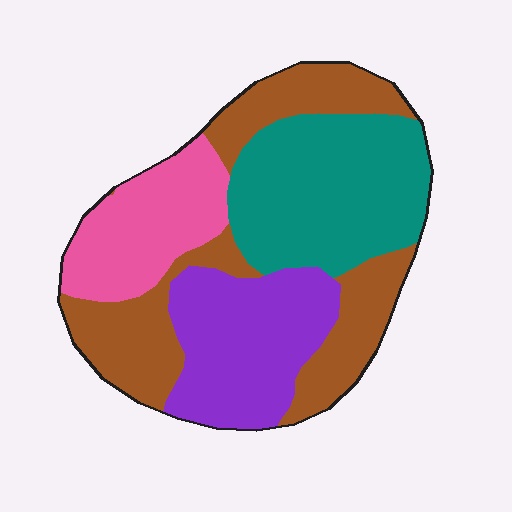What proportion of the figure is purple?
Purple covers roughly 20% of the figure.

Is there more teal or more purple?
Teal.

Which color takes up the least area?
Pink, at roughly 15%.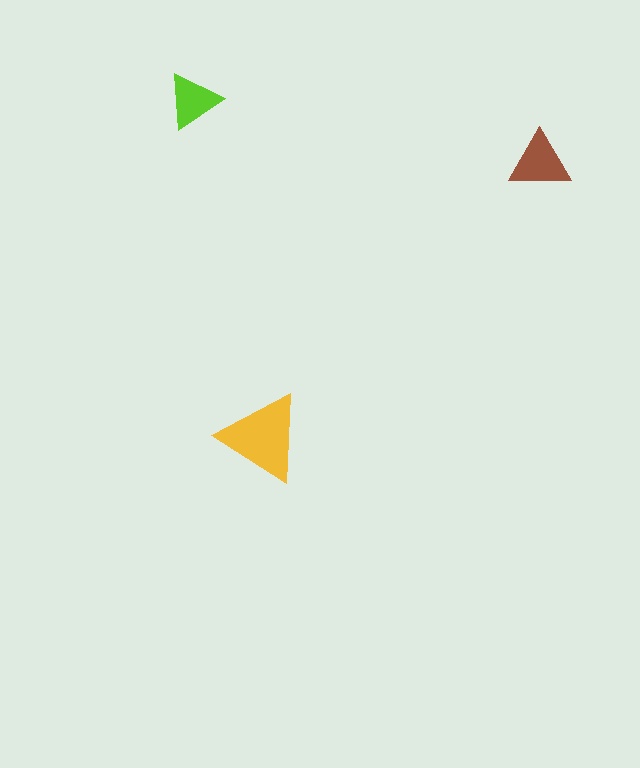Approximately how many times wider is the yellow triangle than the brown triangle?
About 1.5 times wider.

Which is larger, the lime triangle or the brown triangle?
The brown one.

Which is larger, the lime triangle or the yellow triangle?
The yellow one.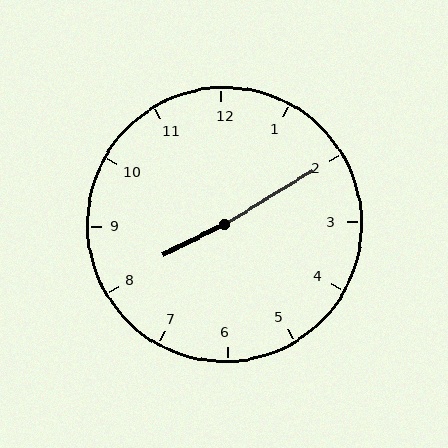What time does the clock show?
8:10.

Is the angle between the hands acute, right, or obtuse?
It is obtuse.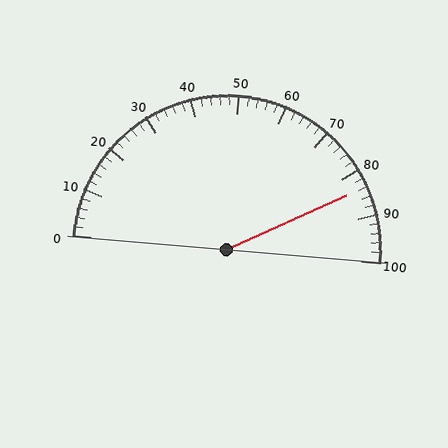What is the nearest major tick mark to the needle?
The nearest major tick mark is 80.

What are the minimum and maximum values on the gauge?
The gauge ranges from 0 to 100.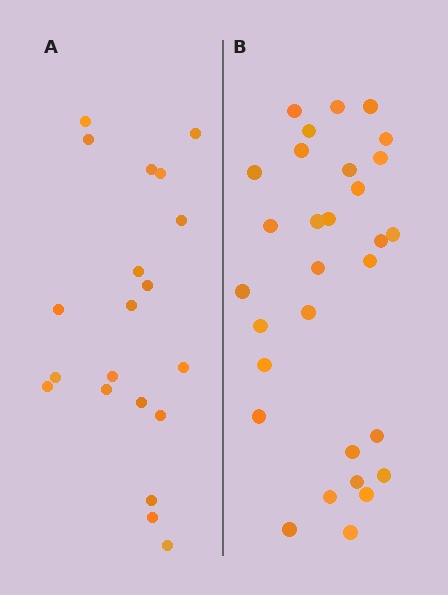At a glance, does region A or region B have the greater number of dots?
Region B (the right region) has more dots.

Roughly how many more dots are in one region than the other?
Region B has roughly 10 or so more dots than region A.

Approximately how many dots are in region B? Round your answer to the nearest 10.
About 30 dots.